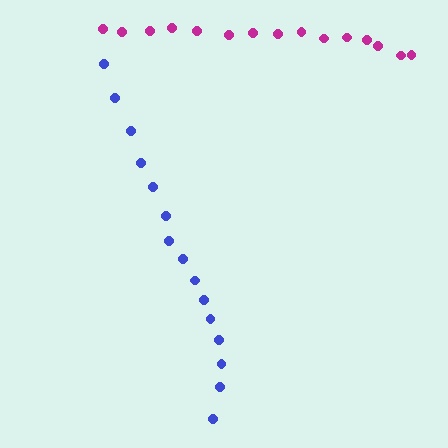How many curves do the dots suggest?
There are 2 distinct paths.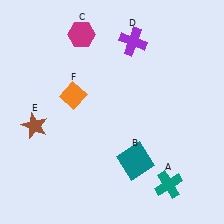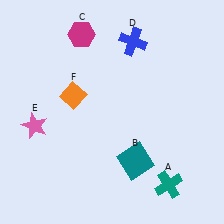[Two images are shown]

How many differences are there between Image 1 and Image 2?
There are 2 differences between the two images.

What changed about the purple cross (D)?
In Image 1, D is purple. In Image 2, it changed to blue.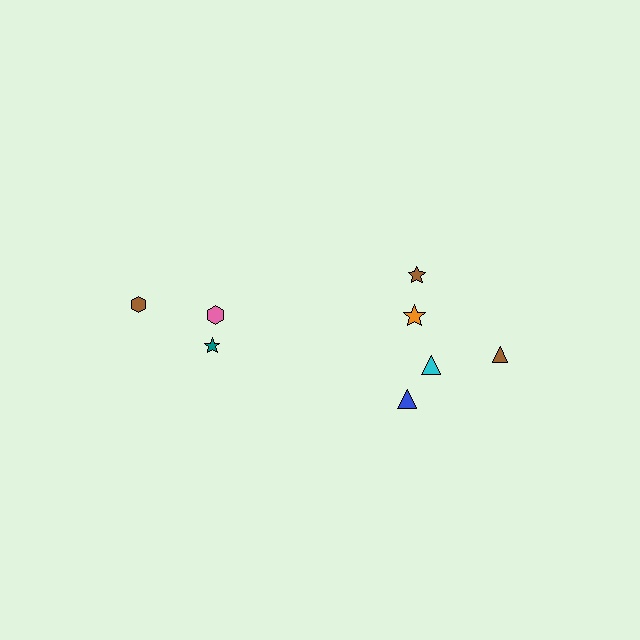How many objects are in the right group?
There are 5 objects.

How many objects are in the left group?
There are 3 objects.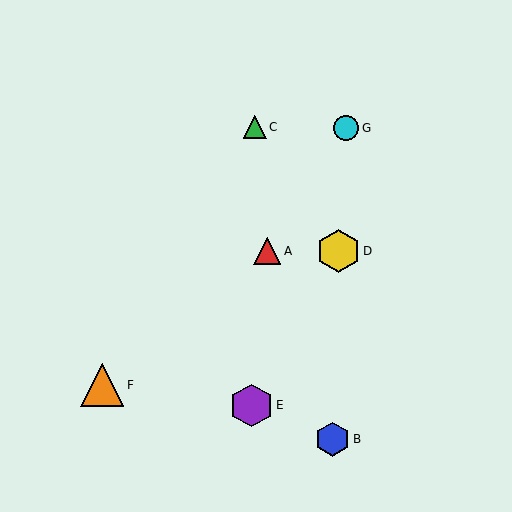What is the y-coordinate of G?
Object G is at y≈128.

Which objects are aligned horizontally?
Objects A, D are aligned horizontally.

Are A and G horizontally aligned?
No, A is at y≈251 and G is at y≈128.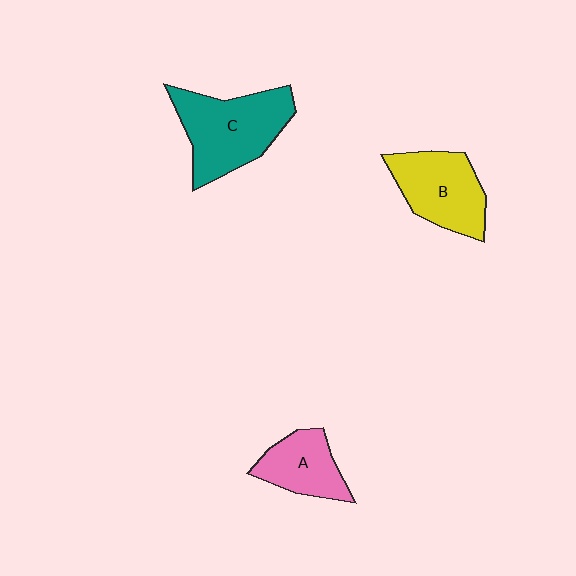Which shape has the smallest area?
Shape A (pink).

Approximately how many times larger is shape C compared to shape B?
Approximately 1.2 times.